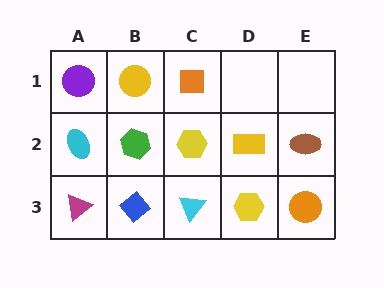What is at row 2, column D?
A yellow rectangle.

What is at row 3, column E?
An orange circle.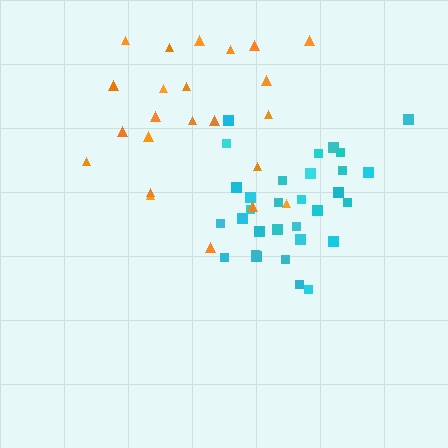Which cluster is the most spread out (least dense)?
Orange.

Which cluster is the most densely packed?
Cyan.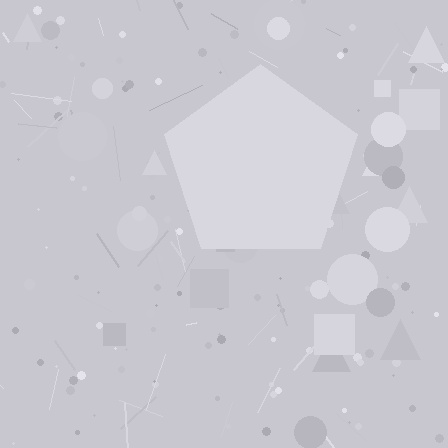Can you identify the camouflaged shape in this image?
The camouflaged shape is a pentagon.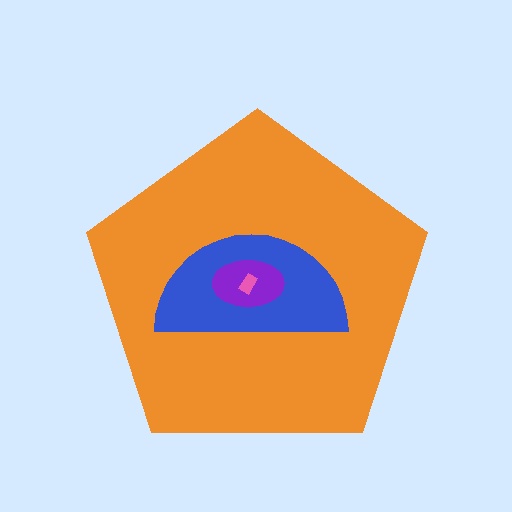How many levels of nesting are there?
4.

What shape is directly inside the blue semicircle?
The purple ellipse.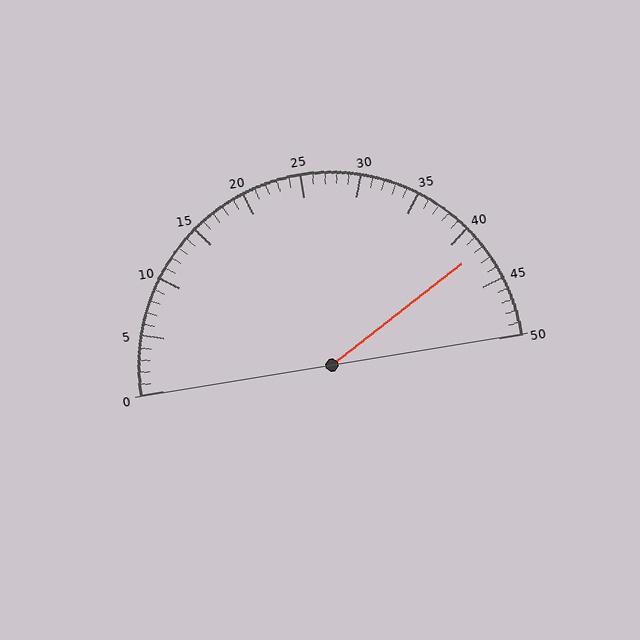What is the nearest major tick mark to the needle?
The nearest major tick mark is 40.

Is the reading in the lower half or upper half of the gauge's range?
The reading is in the upper half of the range (0 to 50).